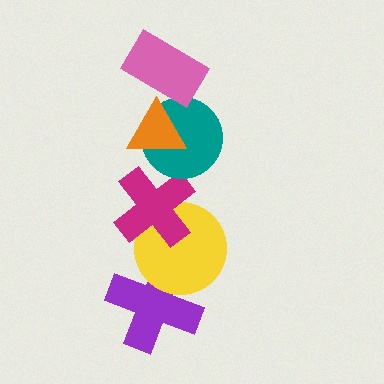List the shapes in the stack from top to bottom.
From top to bottom: the pink rectangle, the orange triangle, the teal circle, the magenta cross, the yellow circle, the purple cross.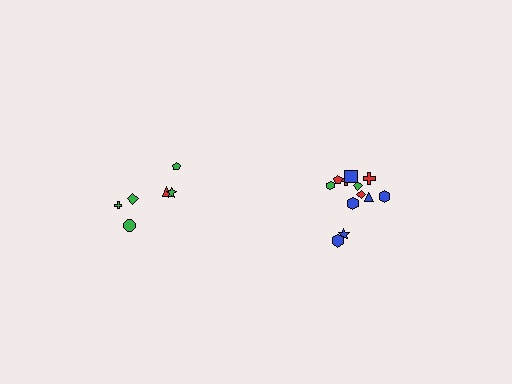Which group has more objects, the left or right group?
The right group.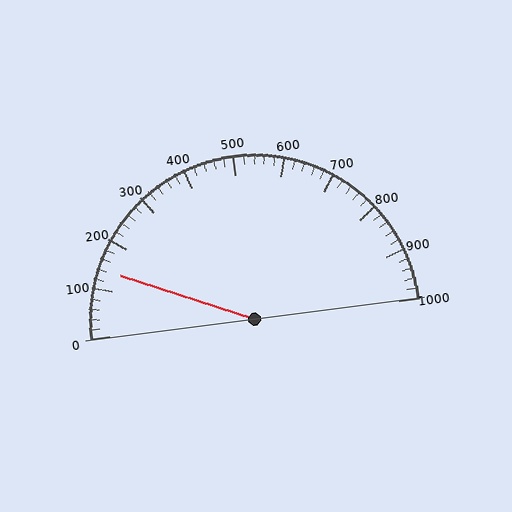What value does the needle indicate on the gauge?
The needle indicates approximately 140.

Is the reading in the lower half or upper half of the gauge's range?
The reading is in the lower half of the range (0 to 1000).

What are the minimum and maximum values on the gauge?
The gauge ranges from 0 to 1000.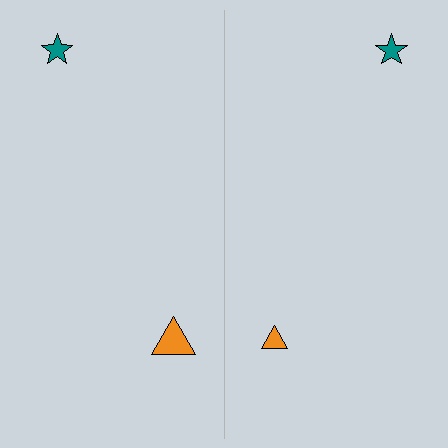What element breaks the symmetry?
The orange triangle on the right side has a different size than its mirror counterpart.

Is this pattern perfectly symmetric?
No, the pattern is not perfectly symmetric. The orange triangle on the right side has a different size than its mirror counterpart.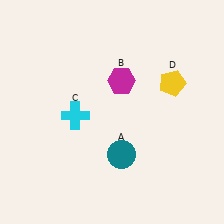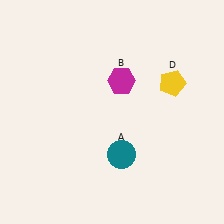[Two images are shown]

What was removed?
The cyan cross (C) was removed in Image 2.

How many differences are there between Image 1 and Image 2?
There is 1 difference between the two images.